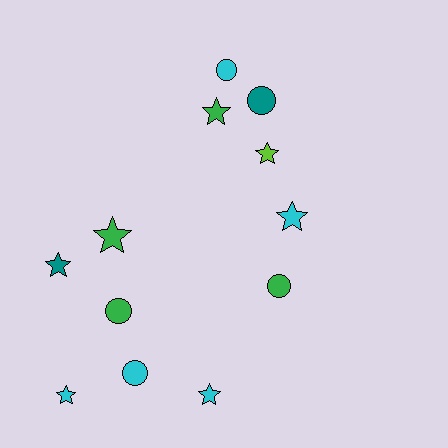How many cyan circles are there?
There are 2 cyan circles.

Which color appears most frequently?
Cyan, with 5 objects.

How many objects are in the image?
There are 12 objects.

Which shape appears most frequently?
Star, with 7 objects.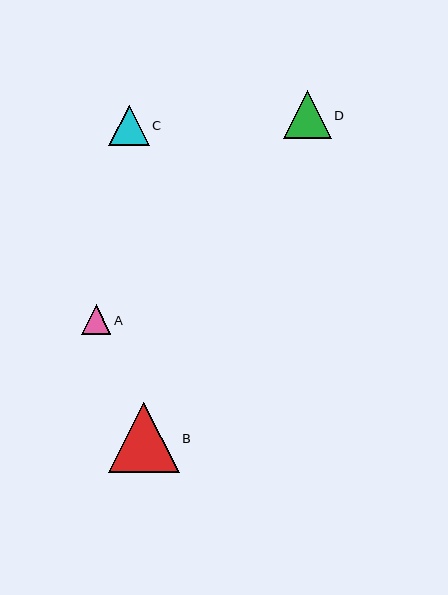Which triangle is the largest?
Triangle B is the largest with a size of approximately 71 pixels.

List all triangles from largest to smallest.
From largest to smallest: B, D, C, A.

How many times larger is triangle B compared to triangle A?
Triangle B is approximately 2.4 times the size of triangle A.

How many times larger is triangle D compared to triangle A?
Triangle D is approximately 1.6 times the size of triangle A.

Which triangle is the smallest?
Triangle A is the smallest with a size of approximately 30 pixels.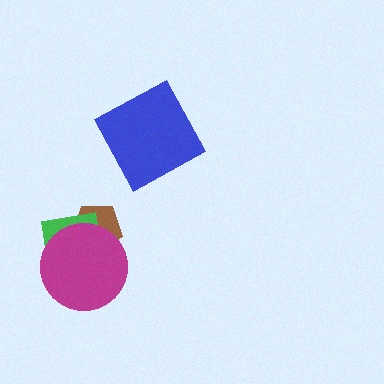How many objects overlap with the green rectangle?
2 objects overlap with the green rectangle.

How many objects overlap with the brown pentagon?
2 objects overlap with the brown pentagon.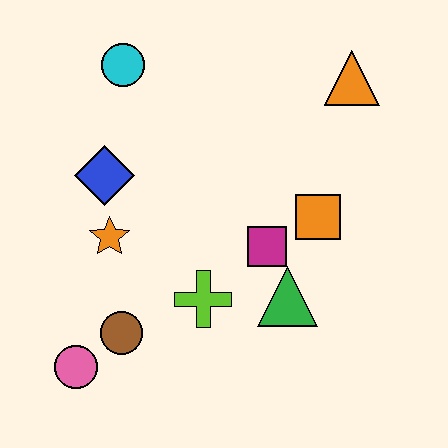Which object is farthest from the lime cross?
The orange triangle is farthest from the lime cross.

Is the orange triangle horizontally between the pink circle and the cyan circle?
No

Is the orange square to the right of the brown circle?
Yes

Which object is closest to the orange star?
The blue diamond is closest to the orange star.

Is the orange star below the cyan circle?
Yes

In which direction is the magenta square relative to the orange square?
The magenta square is to the left of the orange square.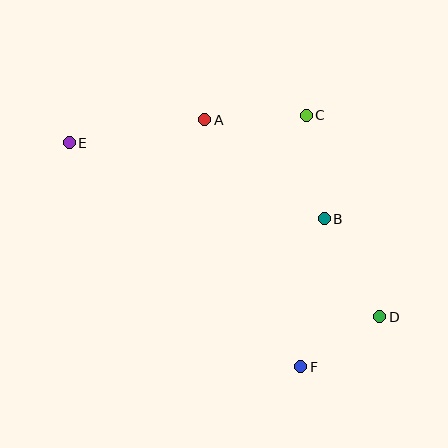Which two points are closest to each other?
Points D and F are closest to each other.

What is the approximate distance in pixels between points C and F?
The distance between C and F is approximately 251 pixels.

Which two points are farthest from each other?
Points D and E are farthest from each other.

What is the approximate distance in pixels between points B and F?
The distance between B and F is approximately 150 pixels.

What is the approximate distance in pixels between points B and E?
The distance between B and E is approximately 266 pixels.